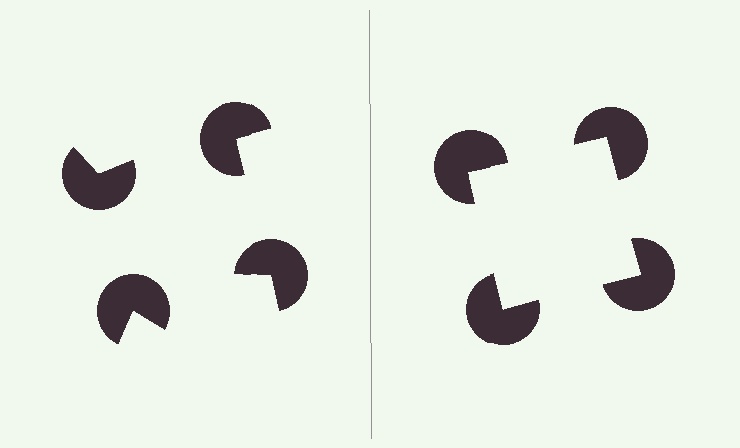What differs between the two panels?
The pac-man discs are positioned identically on both sides; only the wedge orientations differ. On the right they align to a square; on the left they are misaligned.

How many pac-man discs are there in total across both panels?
8 — 4 on each side.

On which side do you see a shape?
An illusory square appears on the right side. On the left side the wedge cuts are rotated, so no coherent shape forms.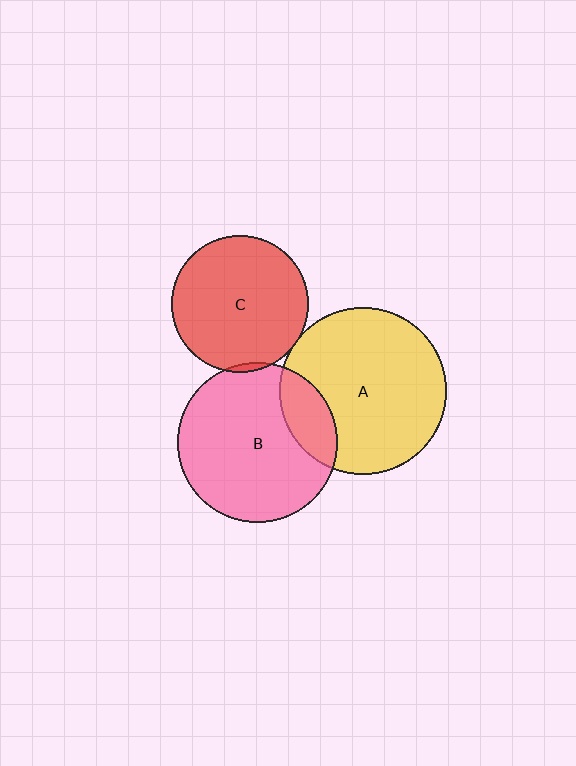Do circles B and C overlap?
Yes.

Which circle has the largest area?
Circle A (yellow).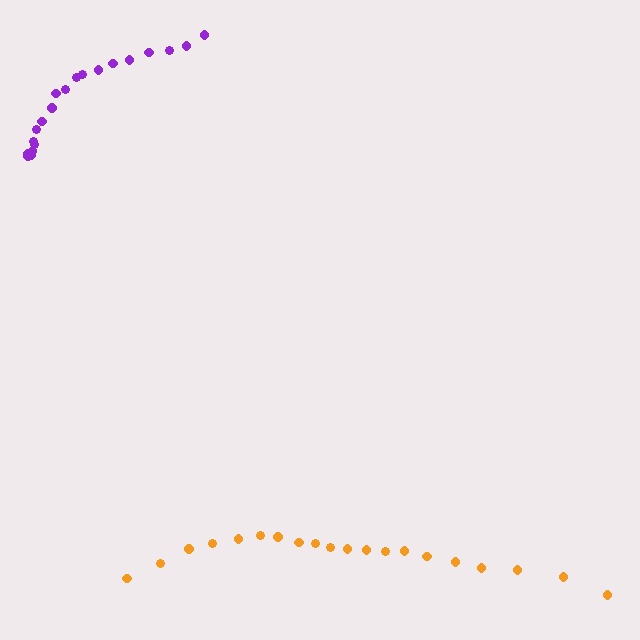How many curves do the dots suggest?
There are 2 distinct paths.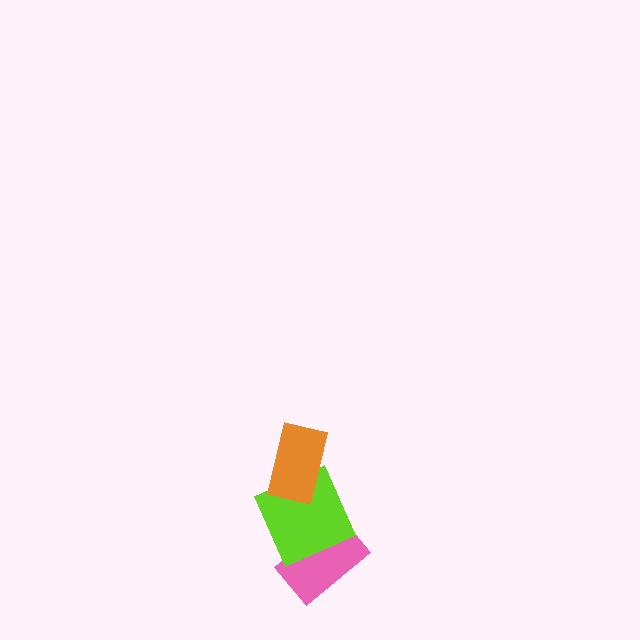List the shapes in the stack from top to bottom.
From top to bottom: the orange rectangle, the lime square, the pink rectangle.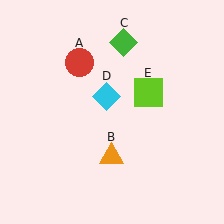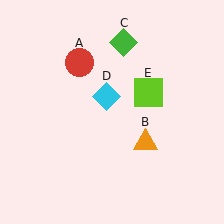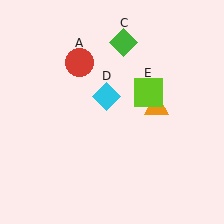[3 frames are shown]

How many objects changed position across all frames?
1 object changed position: orange triangle (object B).